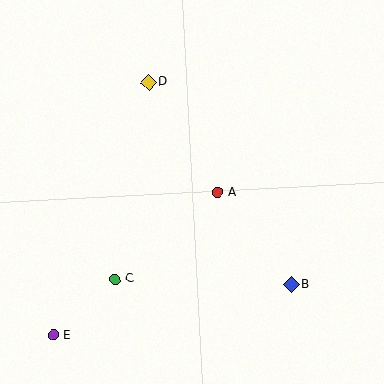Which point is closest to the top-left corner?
Point D is closest to the top-left corner.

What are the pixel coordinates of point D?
Point D is at (149, 82).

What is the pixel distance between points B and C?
The distance between B and C is 176 pixels.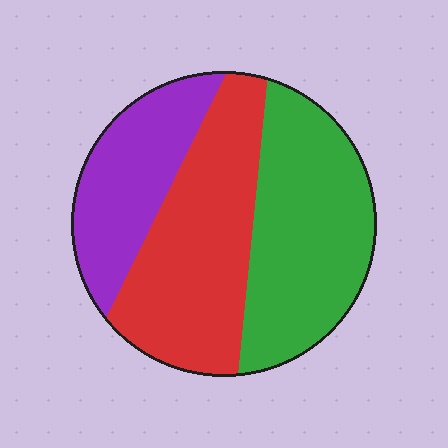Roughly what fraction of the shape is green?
Green takes up about three eighths (3/8) of the shape.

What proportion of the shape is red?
Red covers roughly 40% of the shape.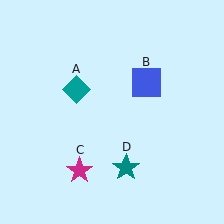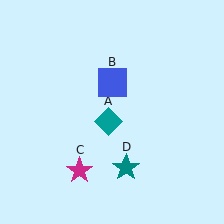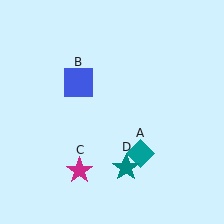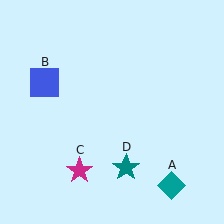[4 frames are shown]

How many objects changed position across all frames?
2 objects changed position: teal diamond (object A), blue square (object B).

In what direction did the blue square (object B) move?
The blue square (object B) moved left.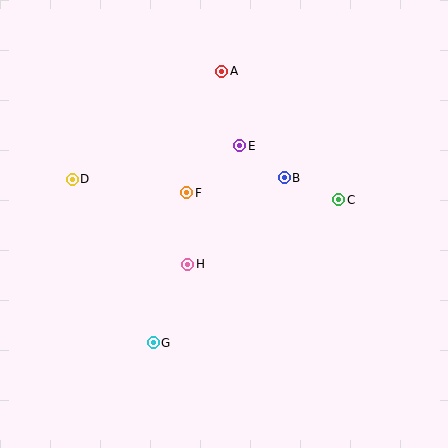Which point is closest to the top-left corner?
Point D is closest to the top-left corner.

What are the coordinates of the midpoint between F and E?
The midpoint between F and E is at (213, 169).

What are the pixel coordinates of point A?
Point A is at (222, 71).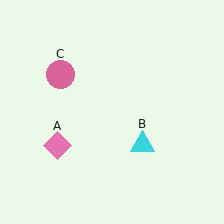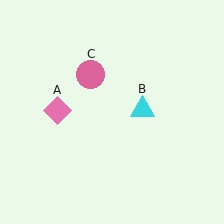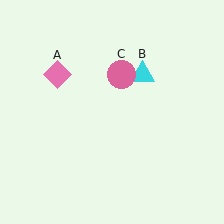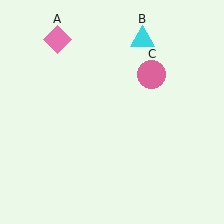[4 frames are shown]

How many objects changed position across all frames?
3 objects changed position: pink diamond (object A), cyan triangle (object B), pink circle (object C).